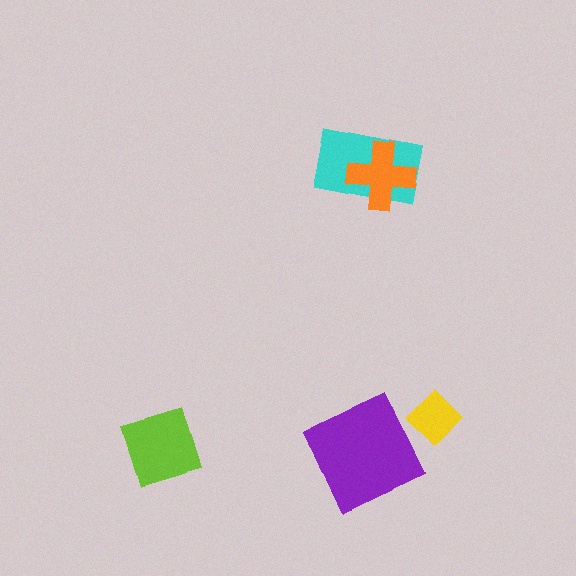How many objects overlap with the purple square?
0 objects overlap with the purple square.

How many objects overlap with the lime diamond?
0 objects overlap with the lime diamond.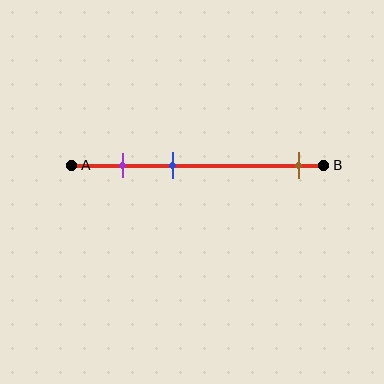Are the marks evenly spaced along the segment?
No, the marks are not evenly spaced.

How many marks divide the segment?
There are 3 marks dividing the segment.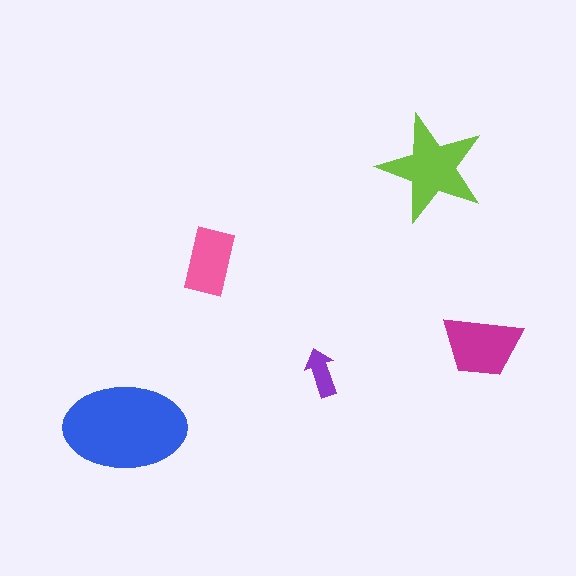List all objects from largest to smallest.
The blue ellipse, the lime star, the magenta trapezoid, the pink rectangle, the purple arrow.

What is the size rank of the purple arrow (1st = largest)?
5th.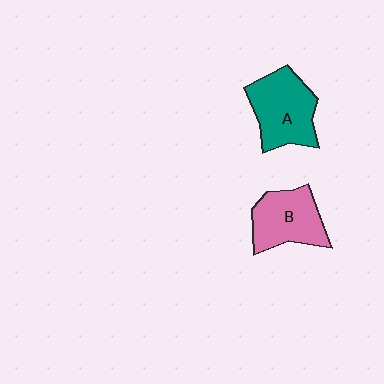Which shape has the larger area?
Shape A (teal).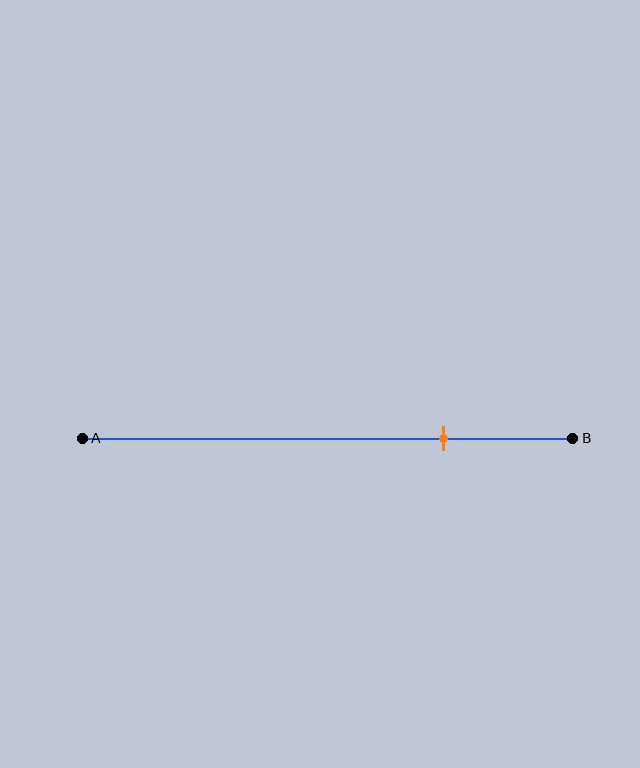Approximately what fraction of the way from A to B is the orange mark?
The orange mark is approximately 75% of the way from A to B.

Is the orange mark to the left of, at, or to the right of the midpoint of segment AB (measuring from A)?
The orange mark is to the right of the midpoint of segment AB.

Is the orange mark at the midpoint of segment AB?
No, the mark is at about 75% from A, not at the 50% midpoint.